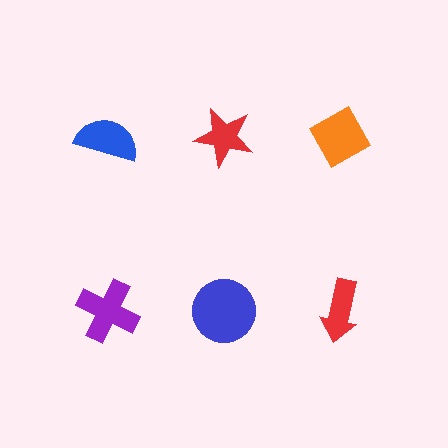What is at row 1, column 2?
A red star.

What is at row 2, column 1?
A purple cross.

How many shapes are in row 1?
3 shapes.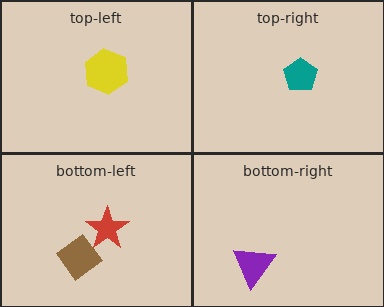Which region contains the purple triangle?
The bottom-right region.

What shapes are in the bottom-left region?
The brown diamond, the red star.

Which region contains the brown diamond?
The bottom-left region.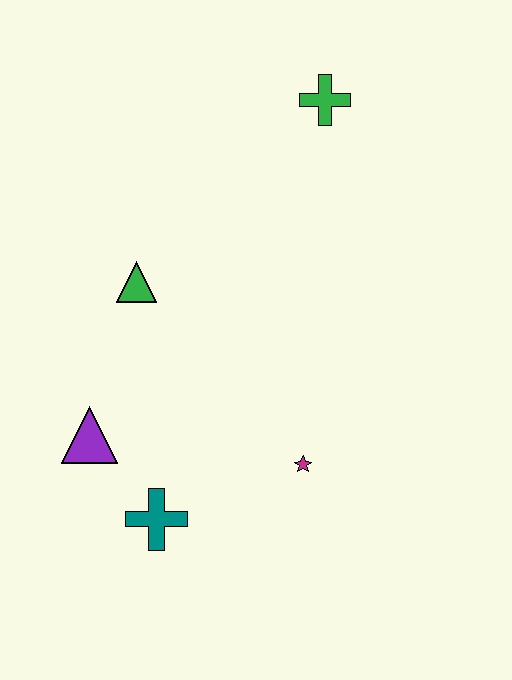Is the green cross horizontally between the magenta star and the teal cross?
No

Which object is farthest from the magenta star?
The green cross is farthest from the magenta star.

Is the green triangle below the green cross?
Yes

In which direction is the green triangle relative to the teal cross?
The green triangle is above the teal cross.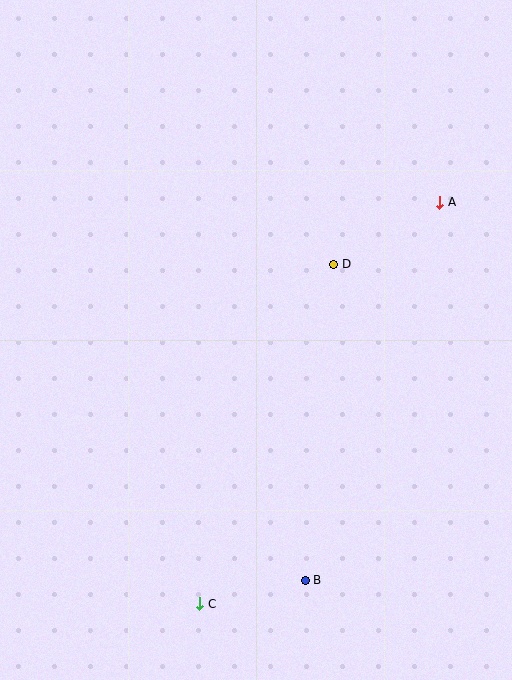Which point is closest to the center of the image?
Point D at (334, 264) is closest to the center.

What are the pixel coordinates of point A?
Point A is at (440, 202).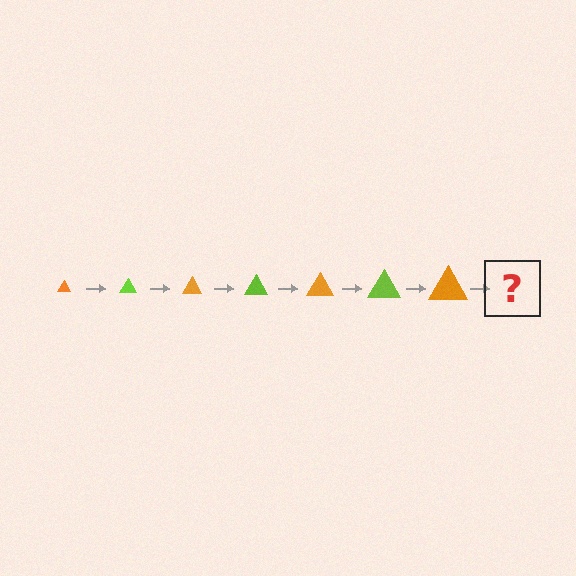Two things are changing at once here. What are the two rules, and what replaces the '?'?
The two rules are that the triangle grows larger each step and the color cycles through orange and lime. The '?' should be a lime triangle, larger than the previous one.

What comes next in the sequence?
The next element should be a lime triangle, larger than the previous one.